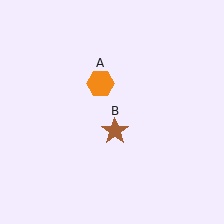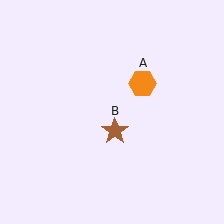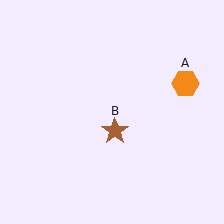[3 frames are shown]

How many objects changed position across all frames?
1 object changed position: orange hexagon (object A).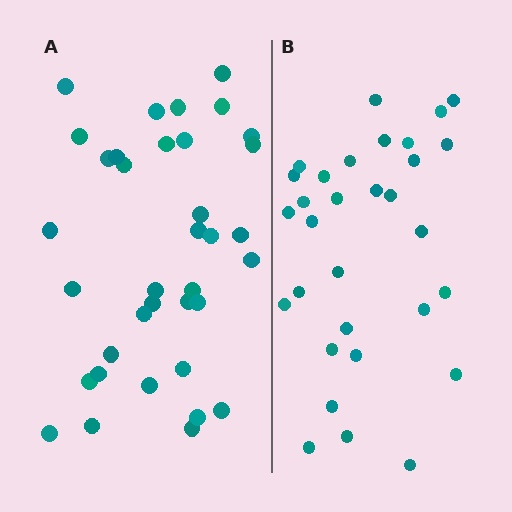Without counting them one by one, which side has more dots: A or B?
Region A (the left region) has more dots.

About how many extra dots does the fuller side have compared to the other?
Region A has about 5 more dots than region B.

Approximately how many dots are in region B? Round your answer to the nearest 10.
About 30 dots. (The exact count is 31, which rounds to 30.)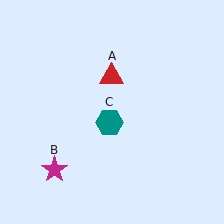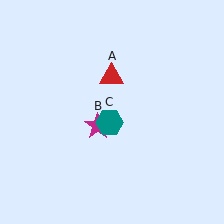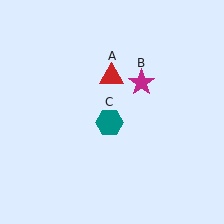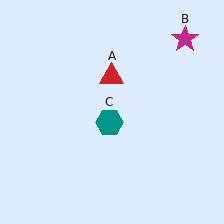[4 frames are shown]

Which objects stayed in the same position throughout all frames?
Red triangle (object A) and teal hexagon (object C) remained stationary.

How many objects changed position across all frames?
1 object changed position: magenta star (object B).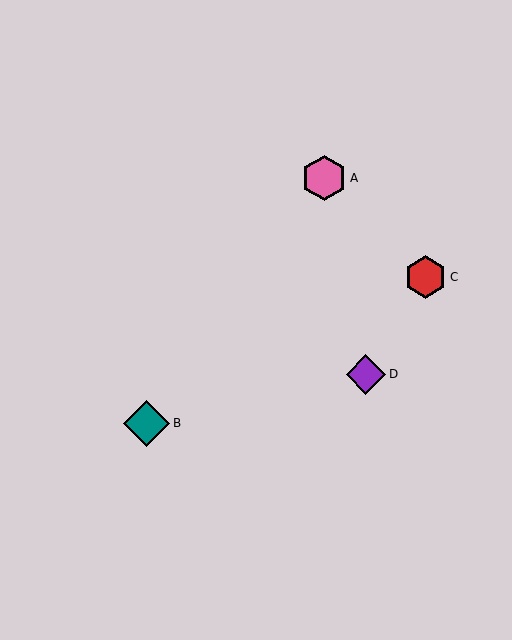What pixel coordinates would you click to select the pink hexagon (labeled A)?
Click at (324, 178) to select the pink hexagon A.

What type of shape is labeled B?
Shape B is a teal diamond.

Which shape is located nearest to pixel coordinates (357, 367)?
The purple diamond (labeled D) at (366, 374) is nearest to that location.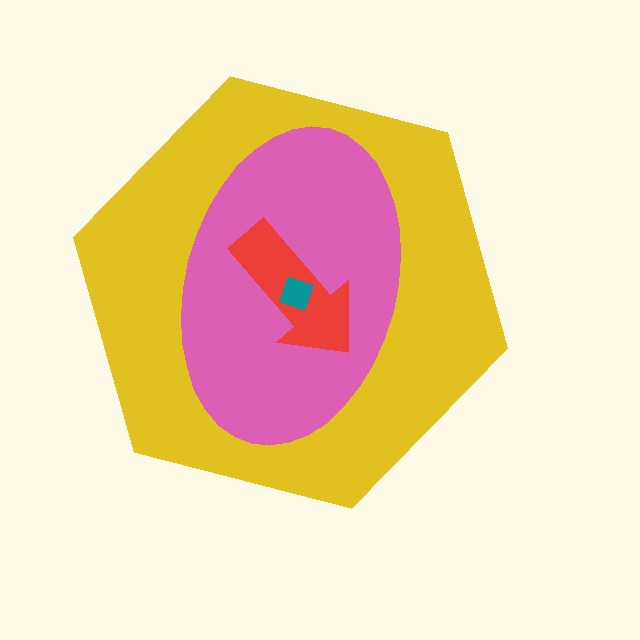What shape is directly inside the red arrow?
The teal square.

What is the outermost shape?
The yellow hexagon.